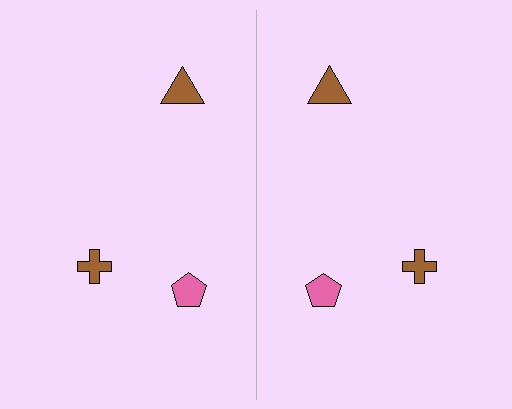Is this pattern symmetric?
Yes, this pattern has bilateral (reflection) symmetry.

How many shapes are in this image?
There are 6 shapes in this image.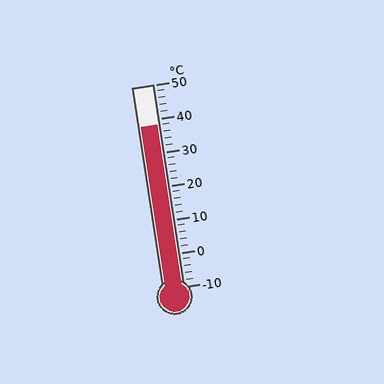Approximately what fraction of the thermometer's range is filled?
The thermometer is filled to approximately 80% of its range.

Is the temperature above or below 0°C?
The temperature is above 0°C.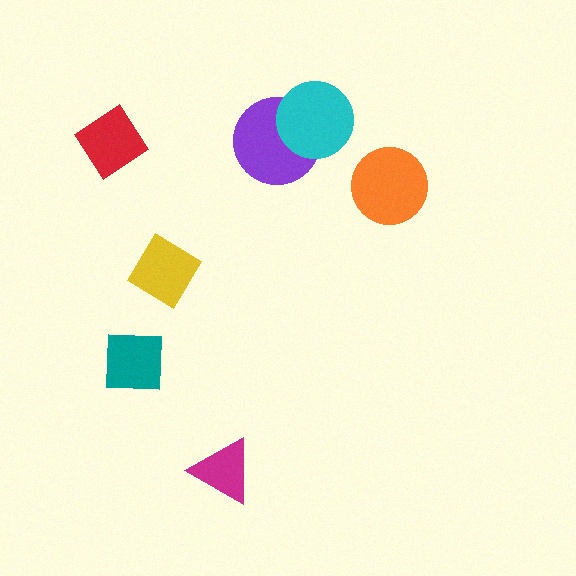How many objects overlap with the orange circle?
0 objects overlap with the orange circle.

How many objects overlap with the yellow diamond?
0 objects overlap with the yellow diamond.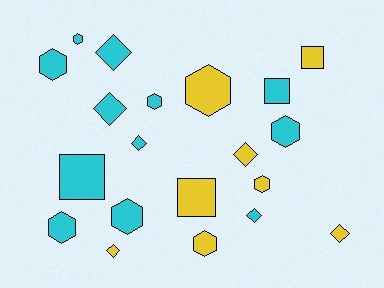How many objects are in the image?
There are 20 objects.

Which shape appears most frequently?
Hexagon, with 9 objects.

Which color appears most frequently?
Cyan, with 12 objects.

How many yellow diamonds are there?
There are 3 yellow diamonds.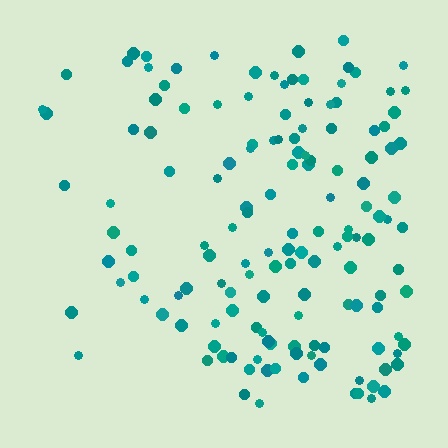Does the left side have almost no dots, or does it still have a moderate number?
Still a moderate number, just noticeably fewer than the right.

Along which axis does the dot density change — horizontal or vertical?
Horizontal.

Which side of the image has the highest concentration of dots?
The right.